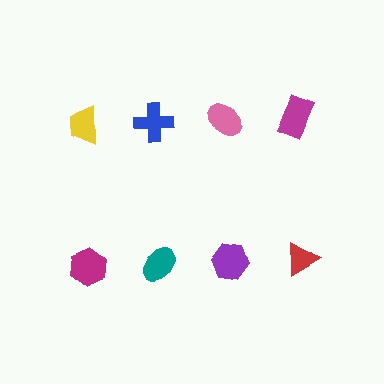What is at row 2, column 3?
A purple hexagon.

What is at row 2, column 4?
A red triangle.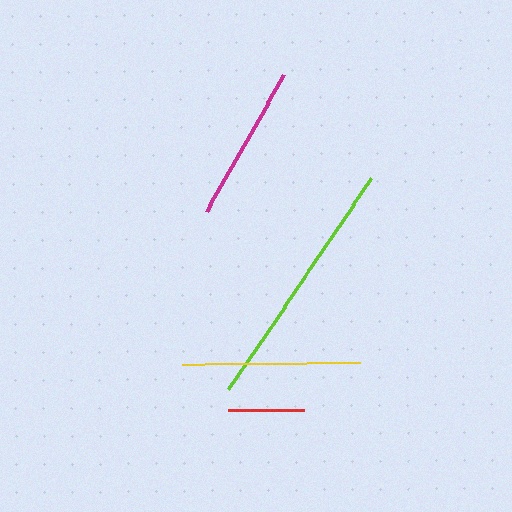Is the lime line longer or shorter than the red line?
The lime line is longer than the red line.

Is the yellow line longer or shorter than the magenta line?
The yellow line is longer than the magenta line.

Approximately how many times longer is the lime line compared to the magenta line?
The lime line is approximately 1.6 times the length of the magenta line.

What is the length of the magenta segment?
The magenta segment is approximately 158 pixels long.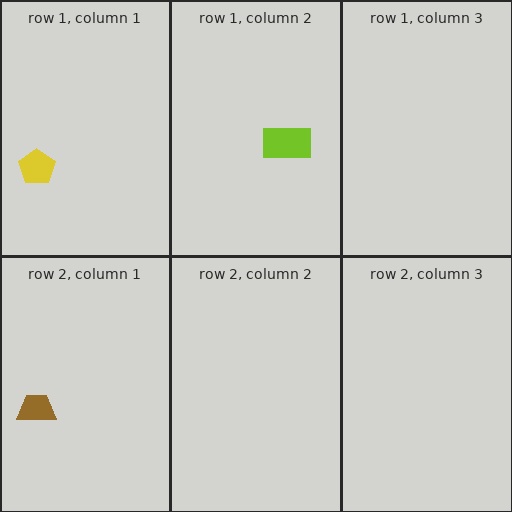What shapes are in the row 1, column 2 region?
The lime rectangle.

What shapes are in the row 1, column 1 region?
The yellow pentagon.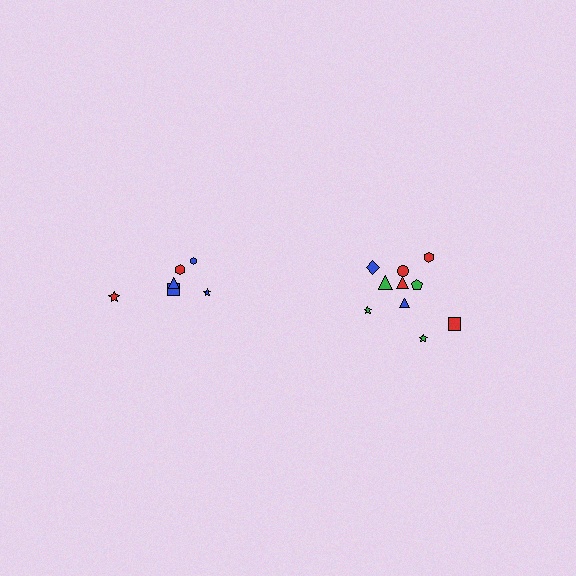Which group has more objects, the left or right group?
The right group.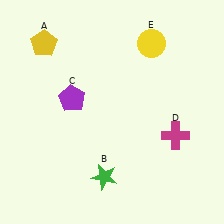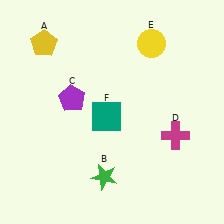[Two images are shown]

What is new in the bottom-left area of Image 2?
A teal square (F) was added in the bottom-left area of Image 2.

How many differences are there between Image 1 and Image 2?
There is 1 difference between the two images.